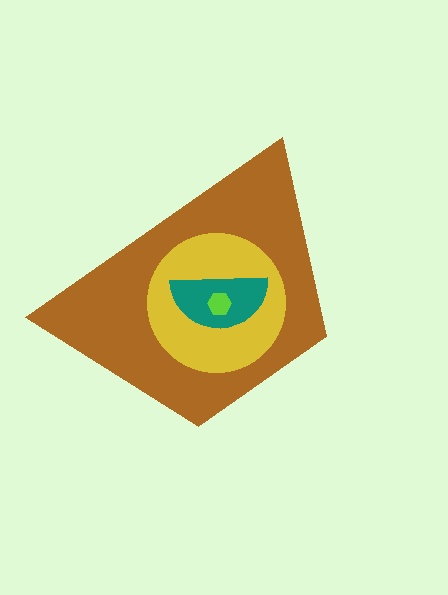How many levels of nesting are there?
4.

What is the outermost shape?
The brown trapezoid.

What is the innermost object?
The lime hexagon.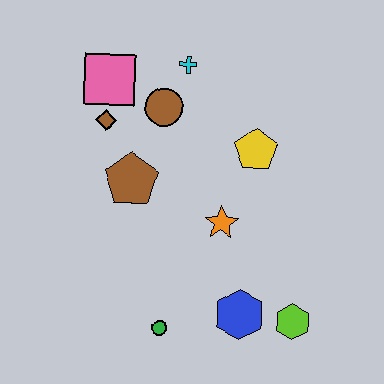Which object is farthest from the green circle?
The cyan cross is farthest from the green circle.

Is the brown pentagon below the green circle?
No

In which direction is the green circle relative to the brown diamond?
The green circle is below the brown diamond.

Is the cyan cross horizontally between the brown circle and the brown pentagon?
No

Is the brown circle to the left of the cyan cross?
Yes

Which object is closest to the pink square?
The brown diamond is closest to the pink square.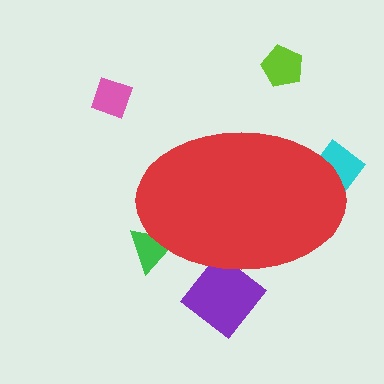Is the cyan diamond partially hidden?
Yes, the cyan diamond is partially hidden behind the red ellipse.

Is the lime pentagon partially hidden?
No, the lime pentagon is fully visible.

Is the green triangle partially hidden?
Yes, the green triangle is partially hidden behind the red ellipse.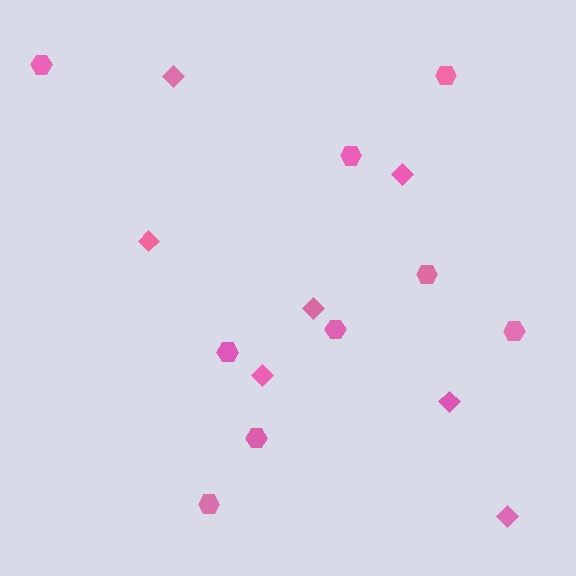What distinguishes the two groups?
There are 2 groups: one group of diamonds (7) and one group of hexagons (9).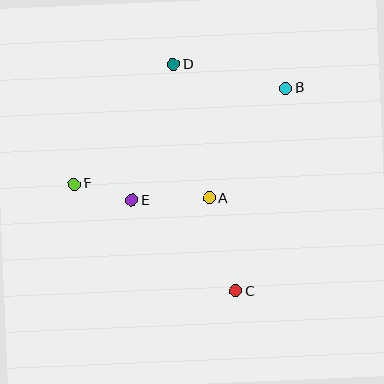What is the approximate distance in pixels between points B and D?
The distance between B and D is approximately 115 pixels.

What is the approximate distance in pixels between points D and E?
The distance between D and E is approximately 142 pixels.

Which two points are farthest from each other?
Points C and D are farthest from each other.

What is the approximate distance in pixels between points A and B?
The distance between A and B is approximately 133 pixels.